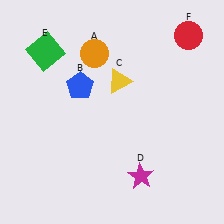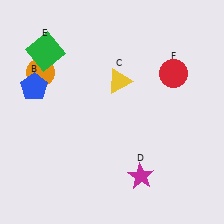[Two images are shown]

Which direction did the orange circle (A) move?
The orange circle (A) moved left.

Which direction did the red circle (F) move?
The red circle (F) moved down.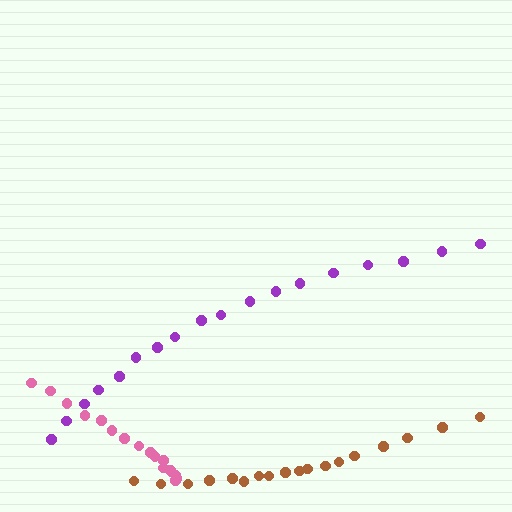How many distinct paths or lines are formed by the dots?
There are 3 distinct paths.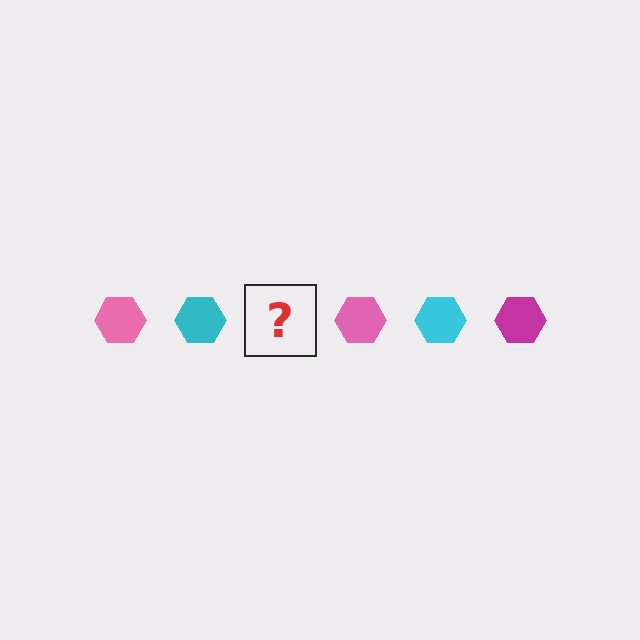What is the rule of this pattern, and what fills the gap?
The rule is that the pattern cycles through pink, cyan, magenta hexagons. The gap should be filled with a magenta hexagon.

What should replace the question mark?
The question mark should be replaced with a magenta hexagon.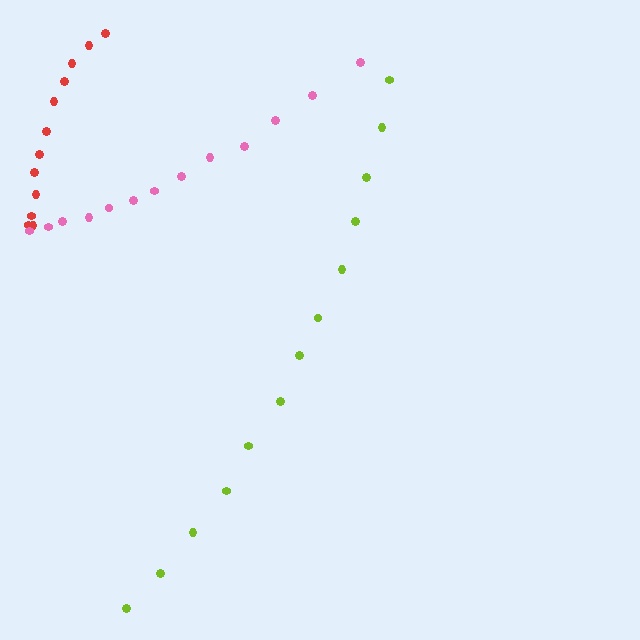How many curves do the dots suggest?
There are 3 distinct paths.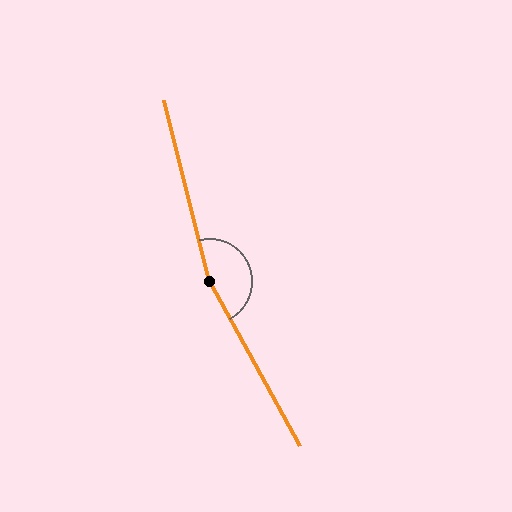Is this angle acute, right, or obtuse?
It is obtuse.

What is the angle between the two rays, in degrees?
Approximately 165 degrees.